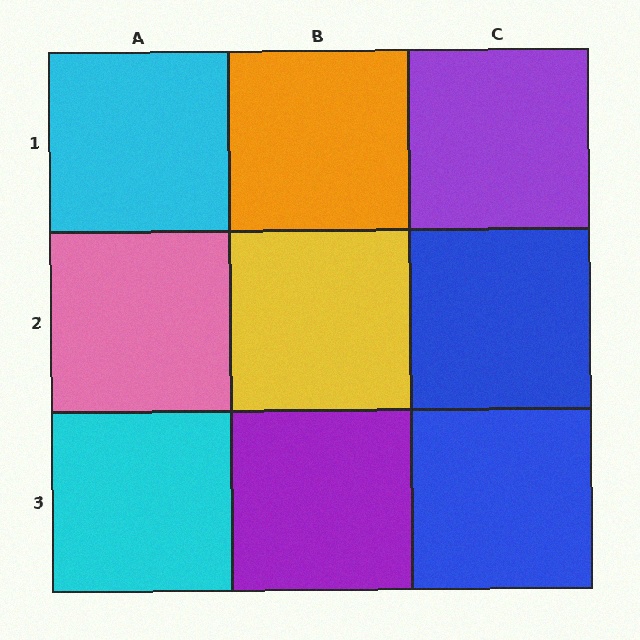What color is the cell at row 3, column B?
Purple.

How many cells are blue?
2 cells are blue.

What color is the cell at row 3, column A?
Cyan.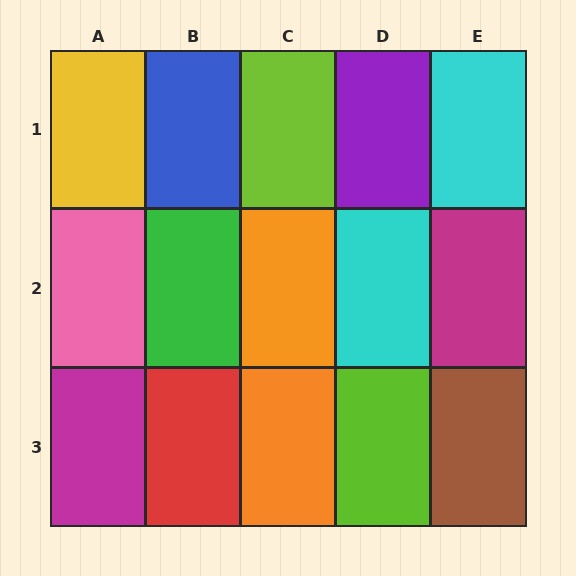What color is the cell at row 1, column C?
Lime.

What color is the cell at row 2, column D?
Cyan.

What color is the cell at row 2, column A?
Pink.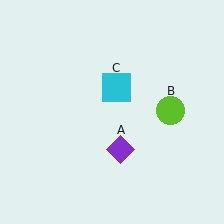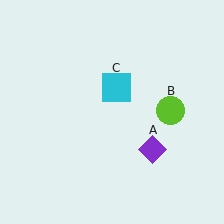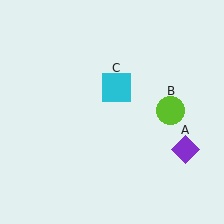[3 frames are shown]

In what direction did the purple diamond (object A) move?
The purple diamond (object A) moved right.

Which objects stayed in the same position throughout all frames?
Lime circle (object B) and cyan square (object C) remained stationary.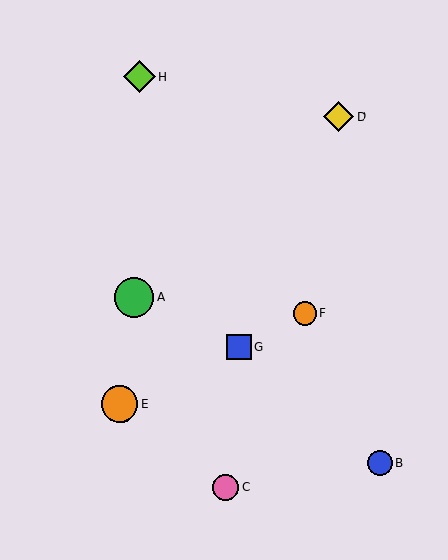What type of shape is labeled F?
Shape F is an orange circle.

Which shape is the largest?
The green circle (labeled A) is the largest.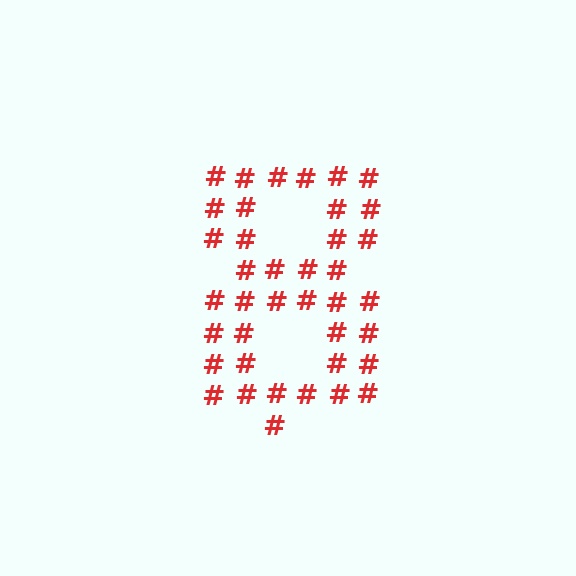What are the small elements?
The small elements are hash symbols.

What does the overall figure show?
The overall figure shows the digit 8.